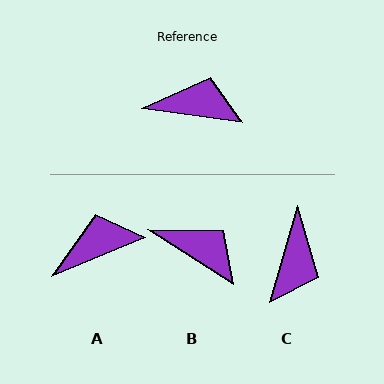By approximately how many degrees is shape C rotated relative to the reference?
Approximately 98 degrees clockwise.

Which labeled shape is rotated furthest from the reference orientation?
C, about 98 degrees away.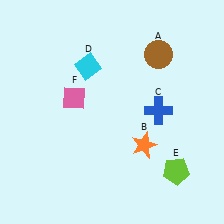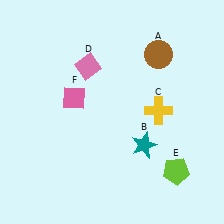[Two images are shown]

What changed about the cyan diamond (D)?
In Image 1, D is cyan. In Image 2, it changed to pink.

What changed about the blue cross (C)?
In Image 1, C is blue. In Image 2, it changed to yellow.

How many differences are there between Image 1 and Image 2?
There are 3 differences between the two images.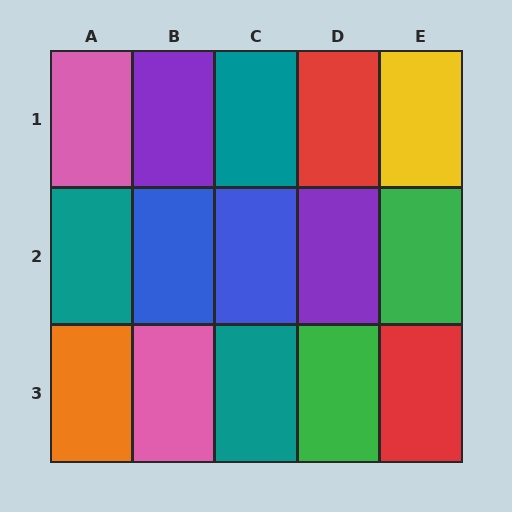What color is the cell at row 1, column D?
Red.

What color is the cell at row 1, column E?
Yellow.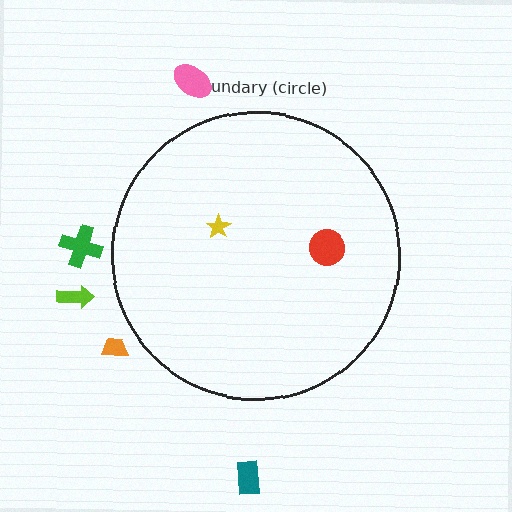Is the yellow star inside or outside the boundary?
Inside.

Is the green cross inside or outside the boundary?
Outside.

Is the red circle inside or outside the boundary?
Inside.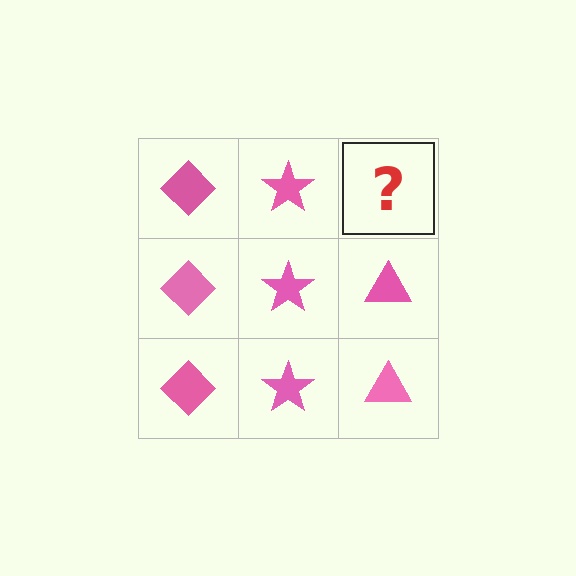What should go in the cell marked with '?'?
The missing cell should contain a pink triangle.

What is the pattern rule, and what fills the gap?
The rule is that each column has a consistent shape. The gap should be filled with a pink triangle.